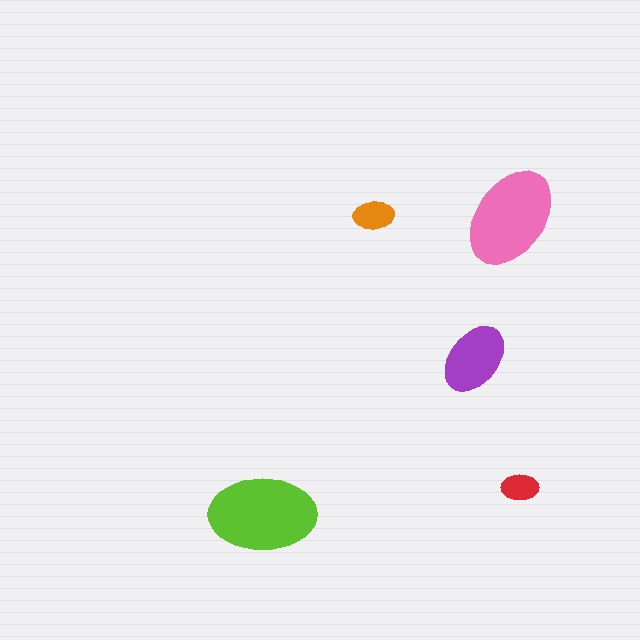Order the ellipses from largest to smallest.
the lime one, the pink one, the purple one, the orange one, the red one.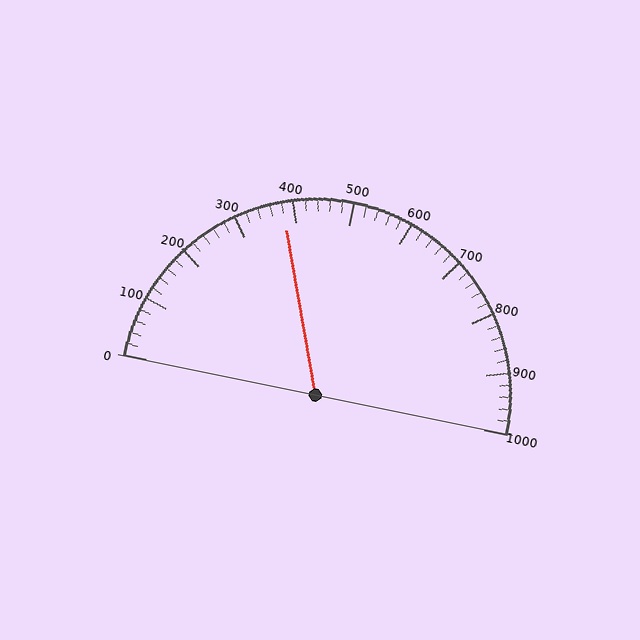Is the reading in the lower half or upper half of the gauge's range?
The reading is in the lower half of the range (0 to 1000).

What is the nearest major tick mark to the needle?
The nearest major tick mark is 400.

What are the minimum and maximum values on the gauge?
The gauge ranges from 0 to 1000.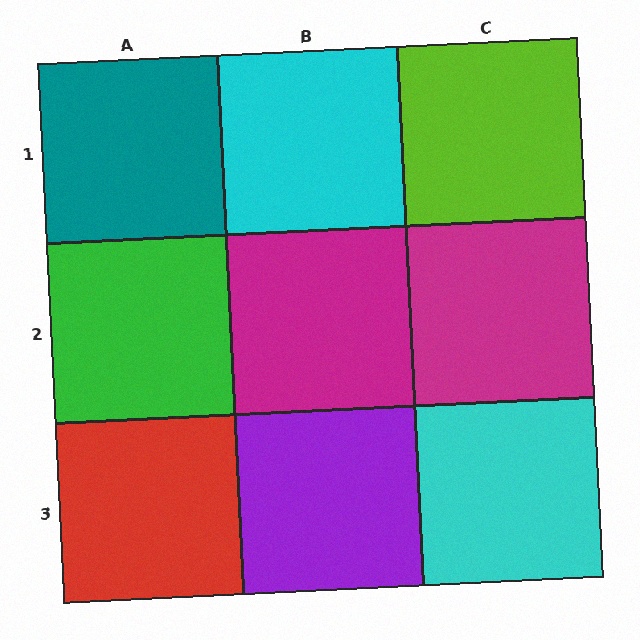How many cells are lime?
1 cell is lime.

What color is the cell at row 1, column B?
Cyan.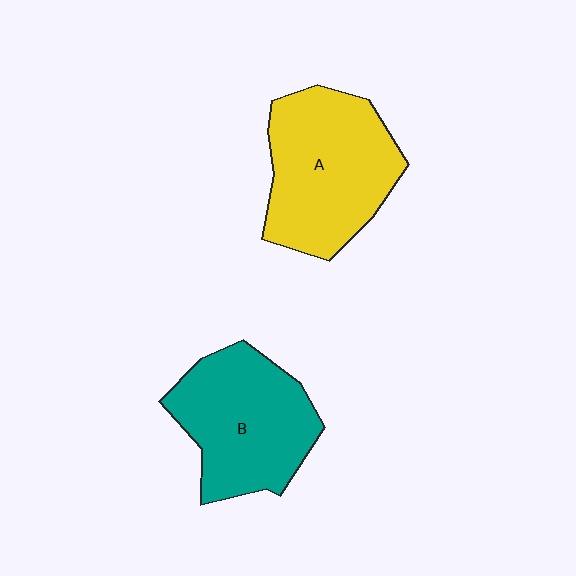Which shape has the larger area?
Shape A (yellow).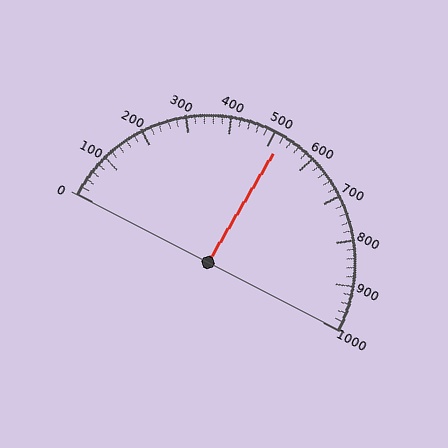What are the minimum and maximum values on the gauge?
The gauge ranges from 0 to 1000.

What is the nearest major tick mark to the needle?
The nearest major tick mark is 500.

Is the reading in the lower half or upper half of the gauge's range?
The reading is in the upper half of the range (0 to 1000).